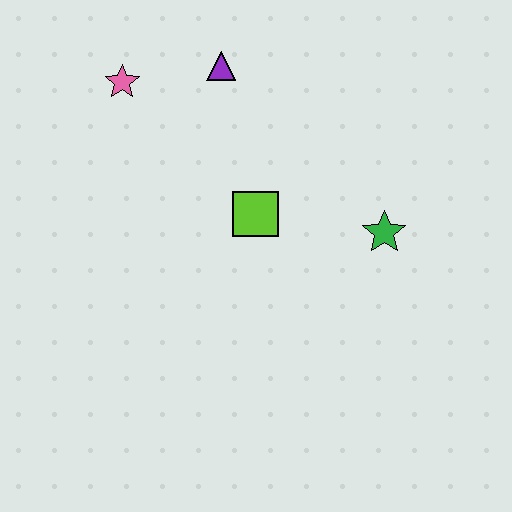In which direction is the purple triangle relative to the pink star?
The purple triangle is to the right of the pink star.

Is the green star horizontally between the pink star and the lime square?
No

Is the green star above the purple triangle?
No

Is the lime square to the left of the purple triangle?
No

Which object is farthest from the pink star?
The green star is farthest from the pink star.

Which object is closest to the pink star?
The purple triangle is closest to the pink star.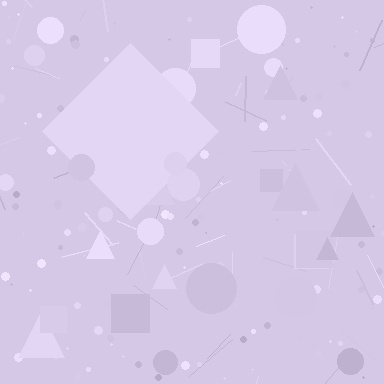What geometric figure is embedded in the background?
A diamond is embedded in the background.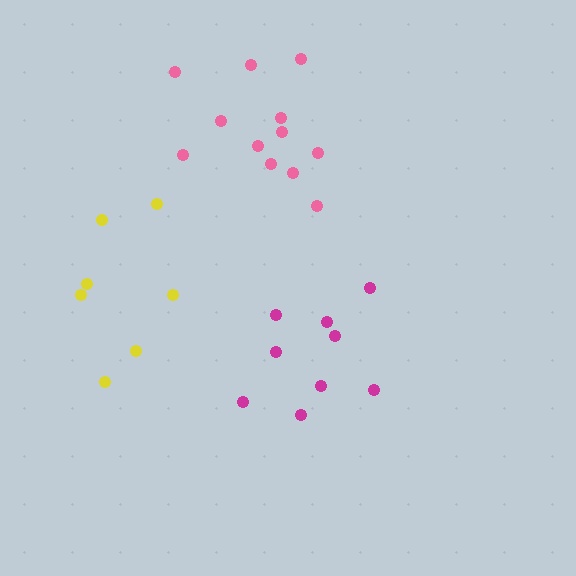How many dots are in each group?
Group 1: 12 dots, Group 2: 9 dots, Group 3: 7 dots (28 total).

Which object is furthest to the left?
The yellow cluster is leftmost.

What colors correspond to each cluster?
The clusters are colored: pink, magenta, yellow.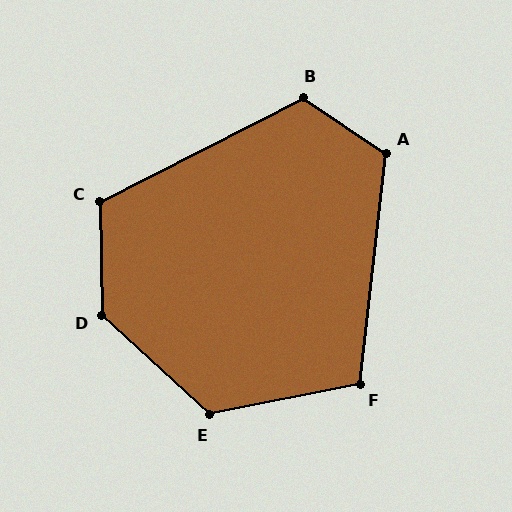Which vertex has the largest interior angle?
D, at approximately 134 degrees.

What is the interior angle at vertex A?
Approximately 118 degrees (obtuse).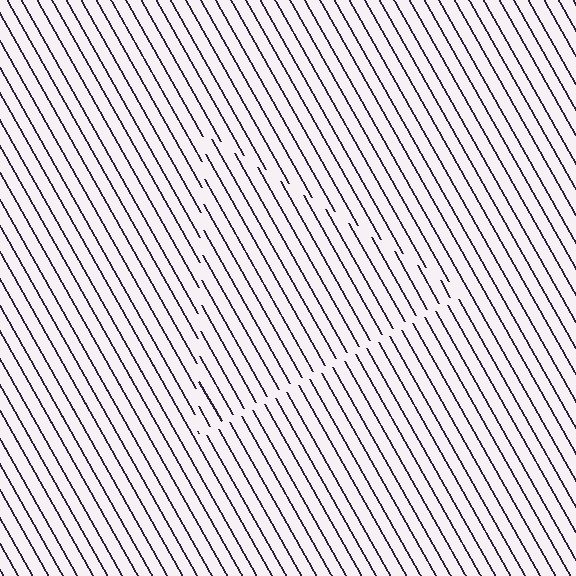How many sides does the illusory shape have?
3 sides — the line-ends trace a triangle.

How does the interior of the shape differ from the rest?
The interior of the shape contains the same grating, shifted by half a period — the contour is defined by the phase discontinuity where line-ends from the inner and outer gratings abut.